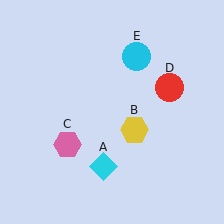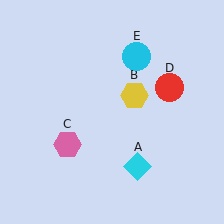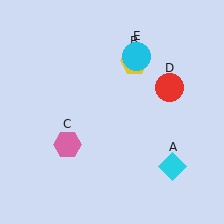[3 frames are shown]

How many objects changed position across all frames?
2 objects changed position: cyan diamond (object A), yellow hexagon (object B).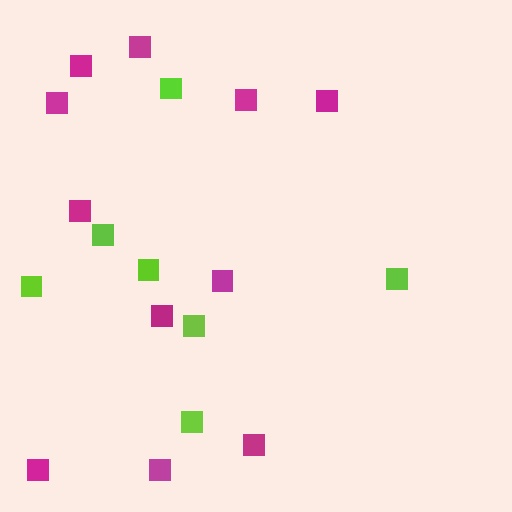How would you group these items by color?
There are 2 groups: one group of magenta squares (11) and one group of lime squares (7).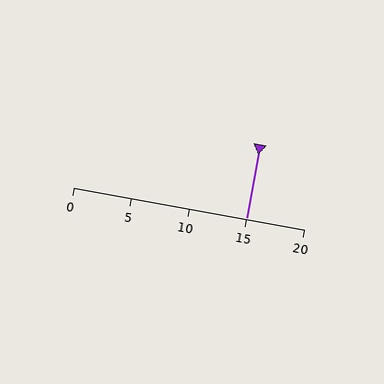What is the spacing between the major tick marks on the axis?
The major ticks are spaced 5 apart.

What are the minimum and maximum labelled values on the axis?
The axis runs from 0 to 20.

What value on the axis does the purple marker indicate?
The marker indicates approximately 15.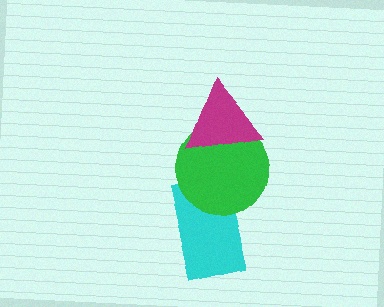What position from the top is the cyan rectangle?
The cyan rectangle is 3rd from the top.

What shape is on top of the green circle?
The magenta triangle is on top of the green circle.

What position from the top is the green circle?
The green circle is 2nd from the top.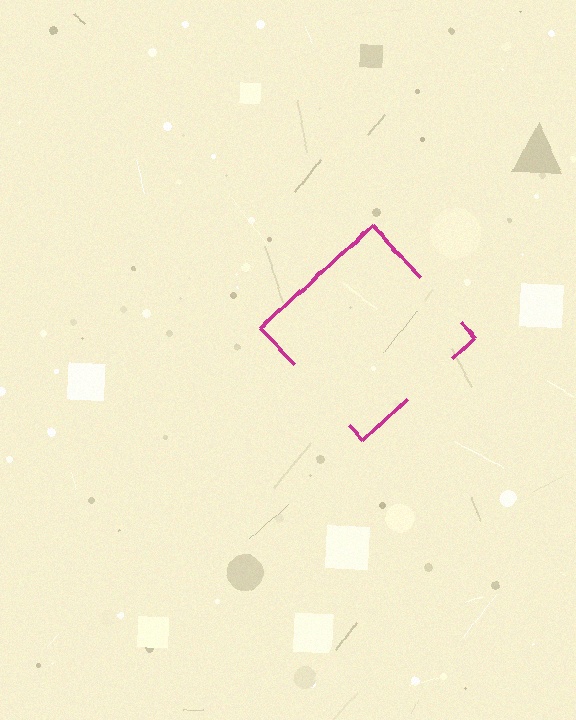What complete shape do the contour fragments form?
The contour fragments form a diamond.